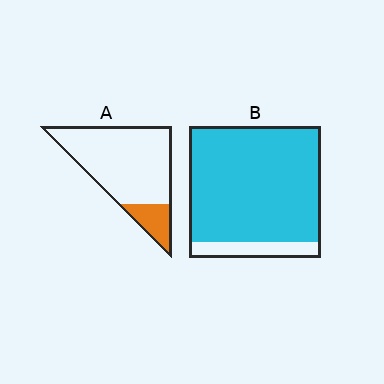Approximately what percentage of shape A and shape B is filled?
A is approximately 15% and B is approximately 90%.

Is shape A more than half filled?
No.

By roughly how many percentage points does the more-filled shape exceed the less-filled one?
By roughly 70 percentage points (B over A).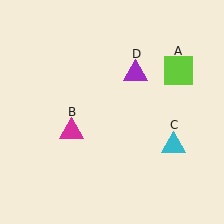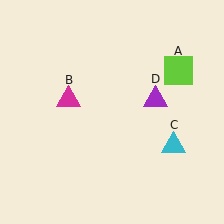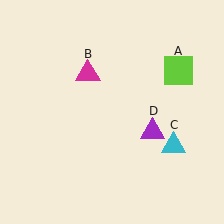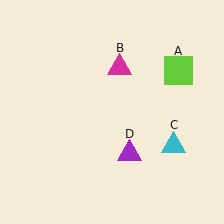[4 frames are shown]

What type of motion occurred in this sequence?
The magenta triangle (object B), purple triangle (object D) rotated clockwise around the center of the scene.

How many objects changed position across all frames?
2 objects changed position: magenta triangle (object B), purple triangle (object D).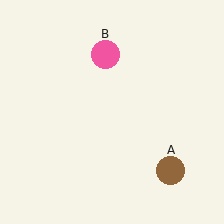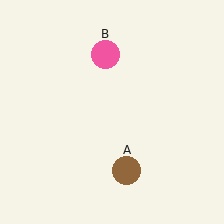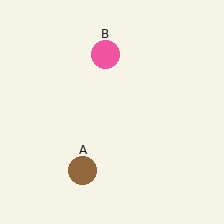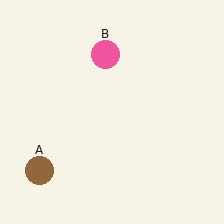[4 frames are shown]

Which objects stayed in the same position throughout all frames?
Pink circle (object B) remained stationary.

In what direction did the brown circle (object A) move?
The brown circle (object A) moved left.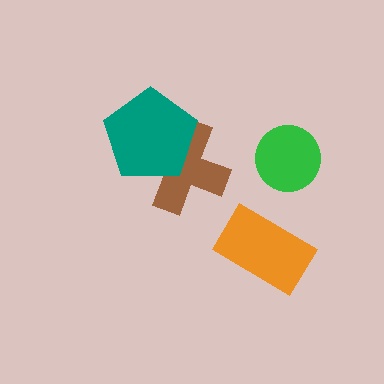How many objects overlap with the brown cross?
1 object overlaps with the brown cross.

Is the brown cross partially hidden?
Yes, it is partially covered by another shape.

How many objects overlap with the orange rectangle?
0 objects overlap with the orange rectangle.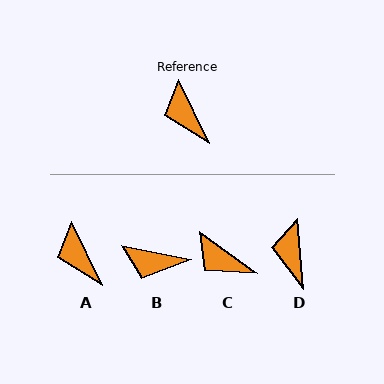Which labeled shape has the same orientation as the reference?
A.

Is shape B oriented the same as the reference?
No, it is off by about 53 degrees.